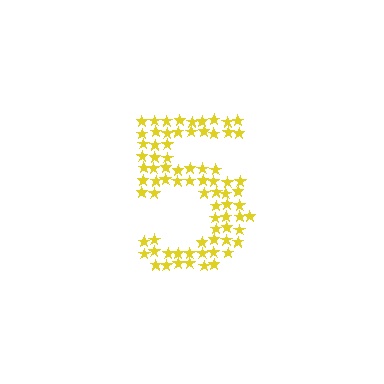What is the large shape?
The large shape is the digit 5.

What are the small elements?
The small elements are stars.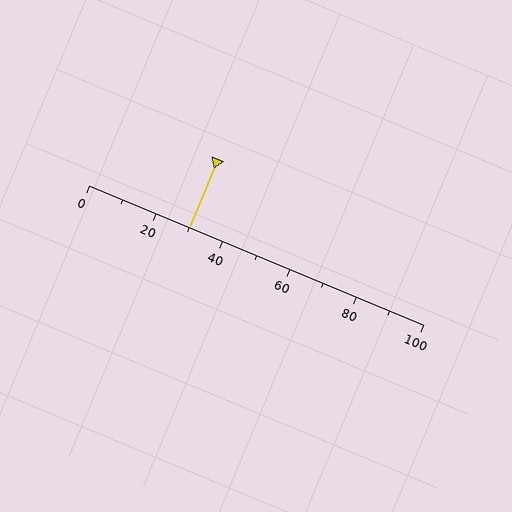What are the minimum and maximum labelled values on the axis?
The axis runs from 0 to 100.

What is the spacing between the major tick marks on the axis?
The major ticks are spaced 20 apart.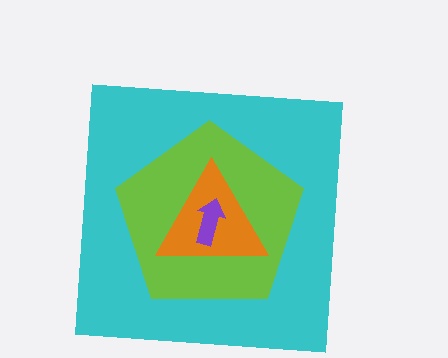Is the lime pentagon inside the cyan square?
Yes.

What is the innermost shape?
The purple arrow.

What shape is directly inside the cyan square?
The lime pentagon.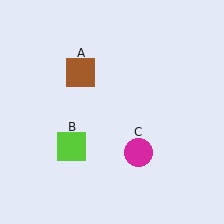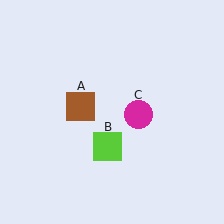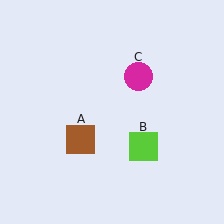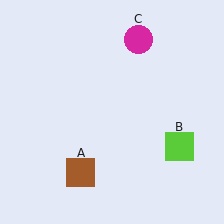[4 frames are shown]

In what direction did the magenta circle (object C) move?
The magenta circle (object C) moved up.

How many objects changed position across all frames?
3 objects changed position: brown square (object A), lime square (object B), magenta circle (object C).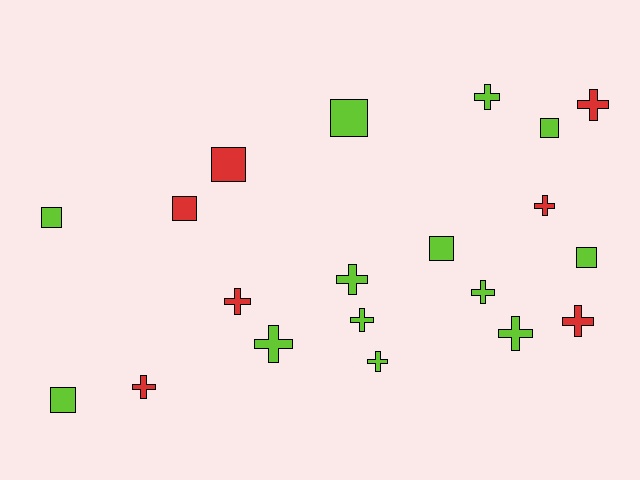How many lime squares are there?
There are 6 lime squares.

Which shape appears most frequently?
Cross, with 12 objects.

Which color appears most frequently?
Lime, with 13 objects.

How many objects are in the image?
There are 20 objects.